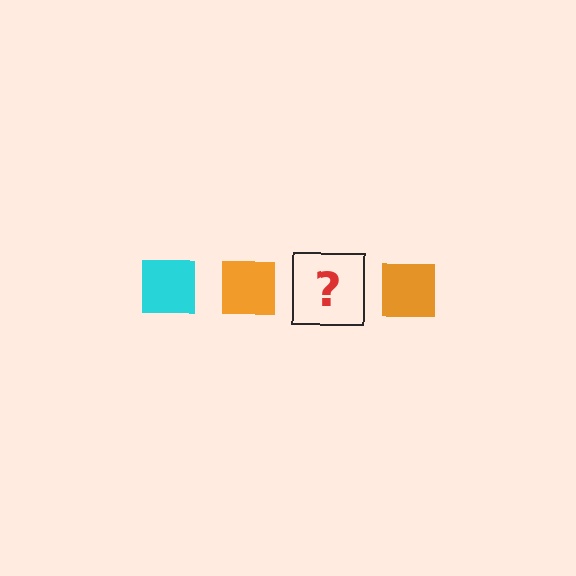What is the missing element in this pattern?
The missing element is a cyan square.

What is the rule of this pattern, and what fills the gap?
The rule is that the pattern cycles through cyan, orange squares. The gap should be filled with a cyan square.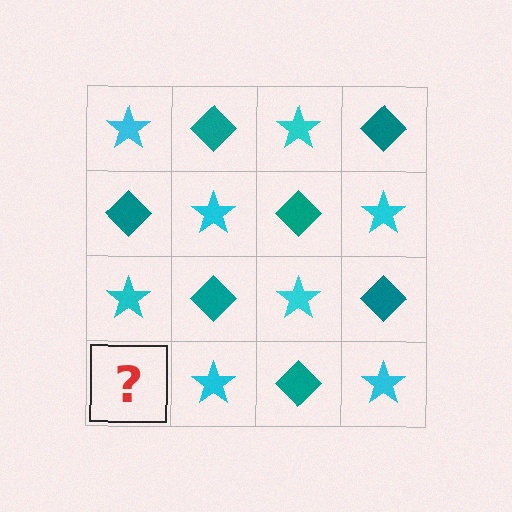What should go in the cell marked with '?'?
The missing cell should contain a teal diamond.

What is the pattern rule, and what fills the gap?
The rule is that it alternates cyan star and teal diamond in a checkerboard pattern. The gap should be filled with a teal diamond.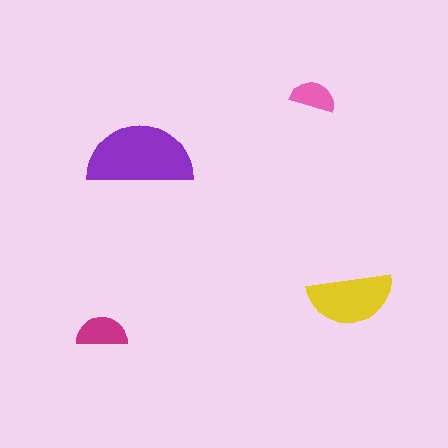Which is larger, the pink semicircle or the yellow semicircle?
The yellow one.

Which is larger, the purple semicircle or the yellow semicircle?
The purple one.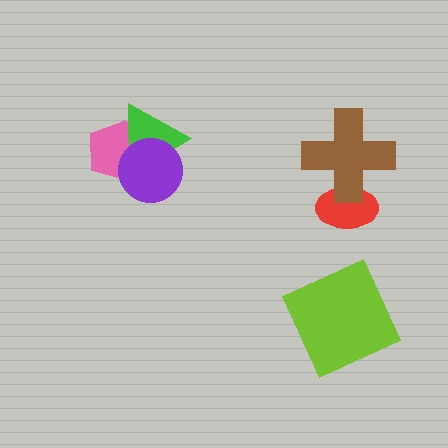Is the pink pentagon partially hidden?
Yes, it is partially covered by another shape.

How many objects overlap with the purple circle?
2 objects overlap with the purple circle.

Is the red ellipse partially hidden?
Yes, it is partially covered by another shape.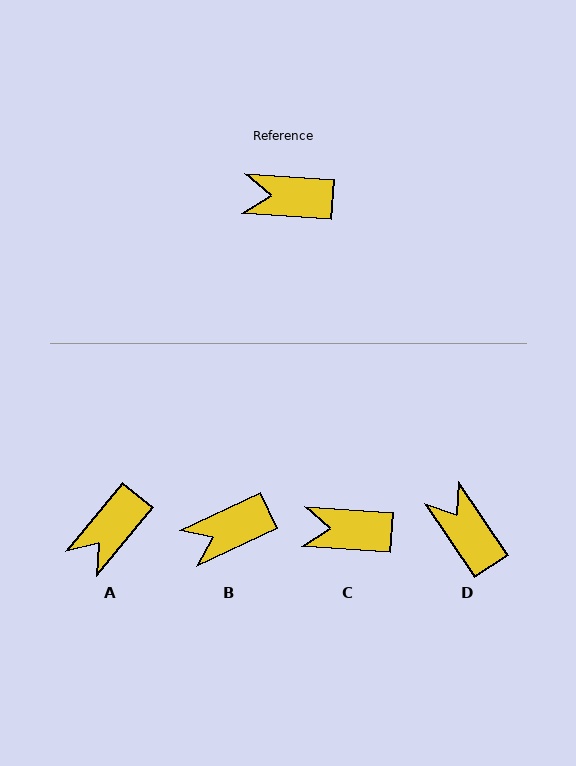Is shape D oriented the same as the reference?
No, it is off by about 52 degrees.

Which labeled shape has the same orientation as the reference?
C.